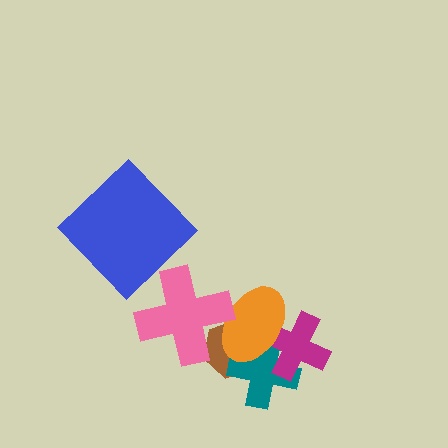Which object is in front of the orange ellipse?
The pink cross is in front of the orange ellipse.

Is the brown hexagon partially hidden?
Yes, it is partially covered by another shape.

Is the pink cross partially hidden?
No, no other shape covers it.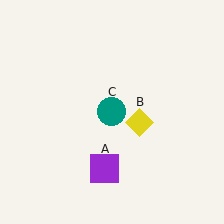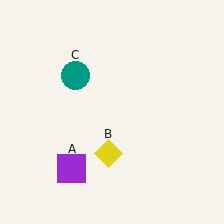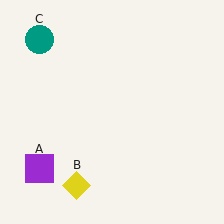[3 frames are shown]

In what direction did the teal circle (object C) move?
The teal circle (object C) moved up and to the left.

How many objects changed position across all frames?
3 objects changed position: purple square (object A), yellow diamond (object B), teal circle (object C).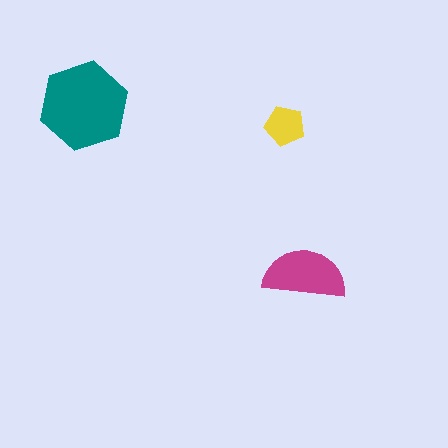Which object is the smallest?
The yellow pentagon.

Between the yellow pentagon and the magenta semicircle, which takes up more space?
The magenta semicircle.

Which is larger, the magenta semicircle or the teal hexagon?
The teal hexagon.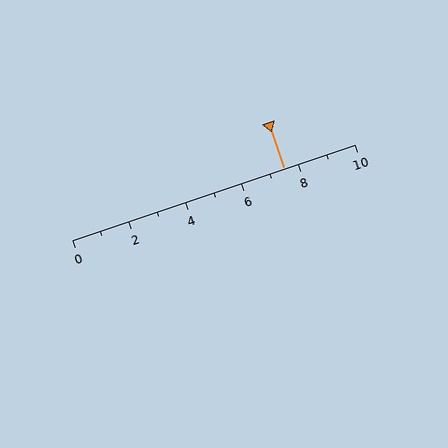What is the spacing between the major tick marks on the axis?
The major ticks are spaced 2 apart.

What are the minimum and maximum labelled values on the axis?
The axis runs from 0 to 10.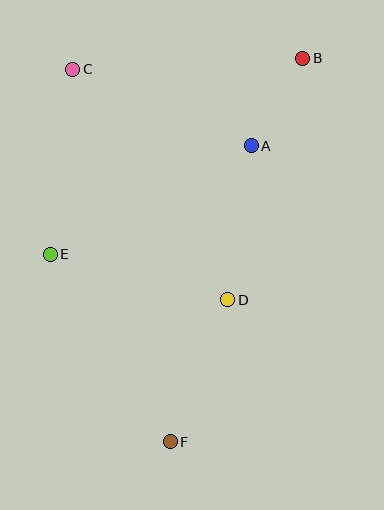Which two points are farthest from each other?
Points B and F are farthest from each other.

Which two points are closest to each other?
Points A and B are closest to each other.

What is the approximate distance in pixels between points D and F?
The distance between D and F is approximately 153 pixels.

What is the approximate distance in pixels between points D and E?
The distance between D and E is approximately 183 pixels.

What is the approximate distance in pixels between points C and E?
The distance between C and E is approximately 186 pixels.